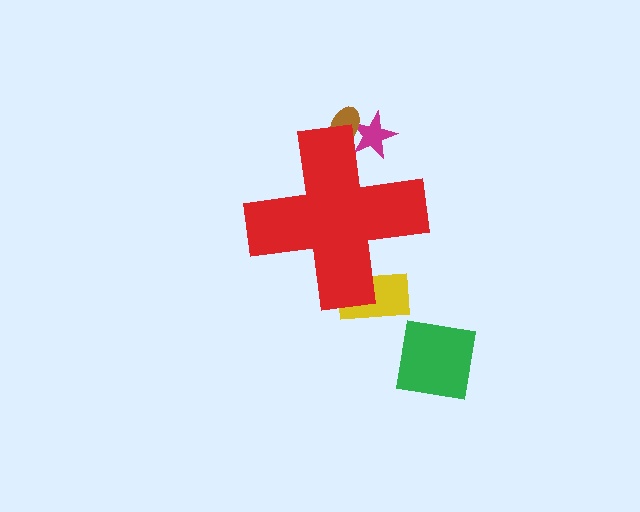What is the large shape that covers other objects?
A red cross.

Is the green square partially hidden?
No, the green square is fully visible.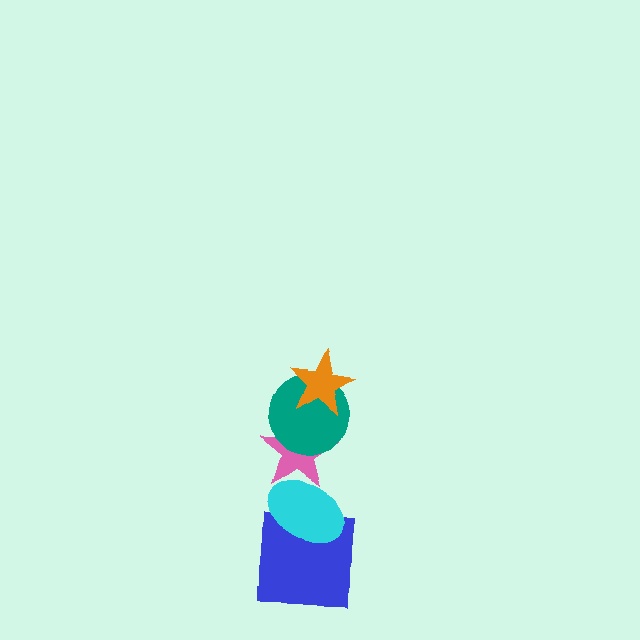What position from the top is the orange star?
The orange star is 1st from the top.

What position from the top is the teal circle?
The teal circle is 2nd from the top.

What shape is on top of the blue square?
The cyan ellipse is on top of the blue square.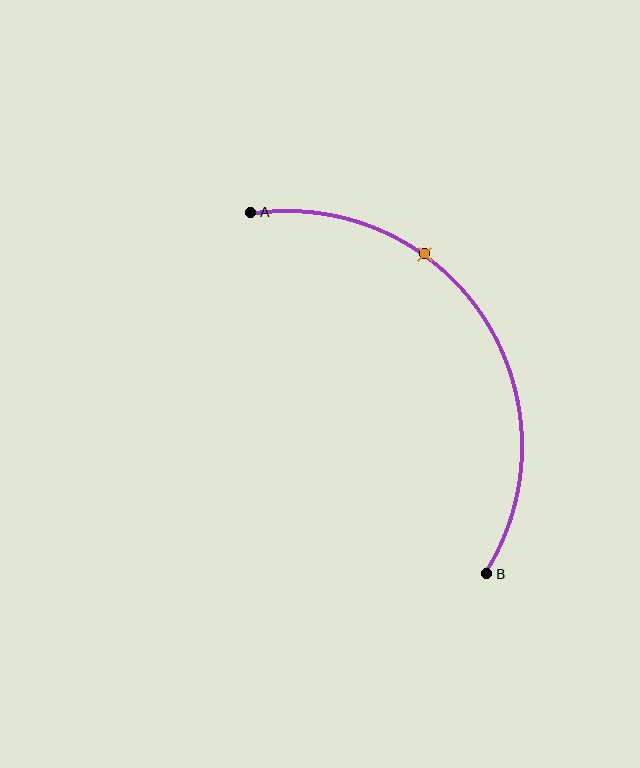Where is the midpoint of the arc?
The arc midpoint is the point on the curve farthest from the straight line joining A and B. It sits to the right of that line.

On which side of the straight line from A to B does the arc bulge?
The arc bulges to the right of the straight line connecting A and B.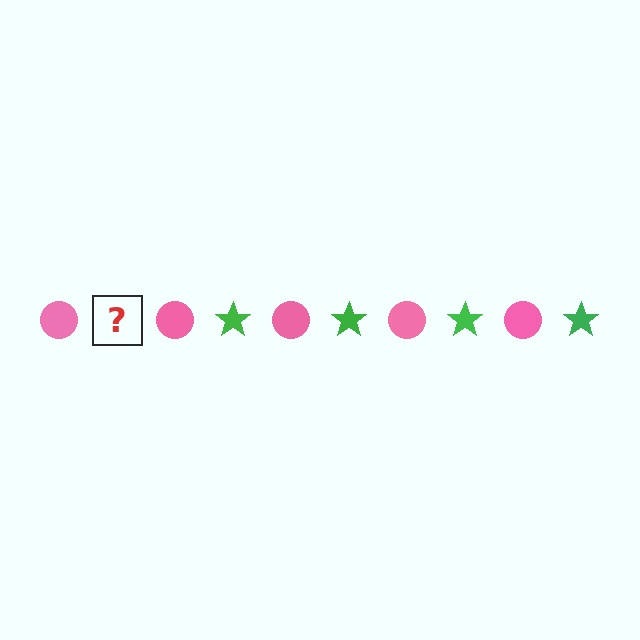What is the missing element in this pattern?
The missing element is a green star.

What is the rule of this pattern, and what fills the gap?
The rule is that the pattern alternates between pink circle and green star. The gap should be filled with a green star.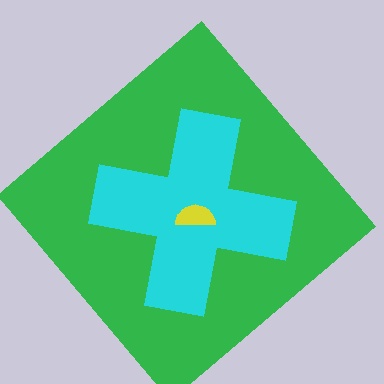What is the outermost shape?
The green diamond.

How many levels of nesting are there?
3.